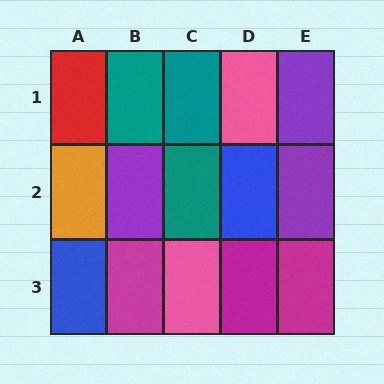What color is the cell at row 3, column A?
Blue.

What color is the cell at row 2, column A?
Orange.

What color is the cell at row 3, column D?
Magenta.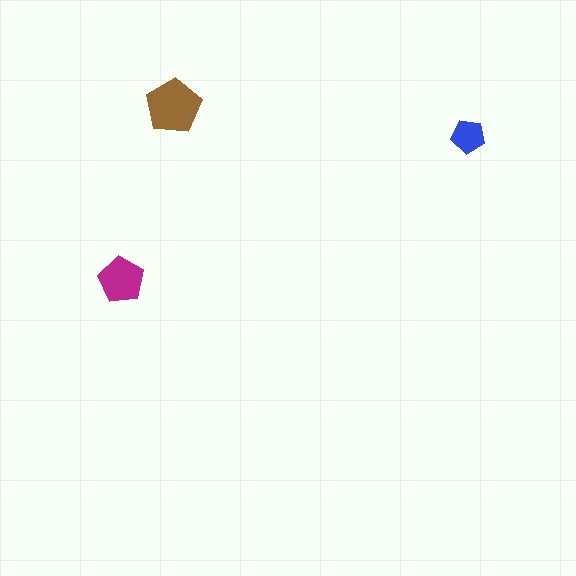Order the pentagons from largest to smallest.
the brown one, the magenta one, the blue one.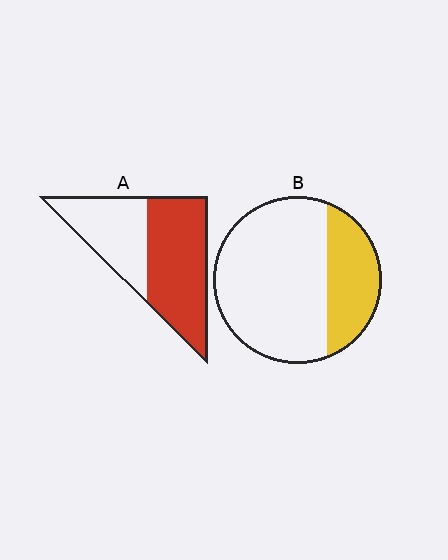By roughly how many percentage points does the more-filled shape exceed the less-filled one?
By roughly 30 percentage points (A over B).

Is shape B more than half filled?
No.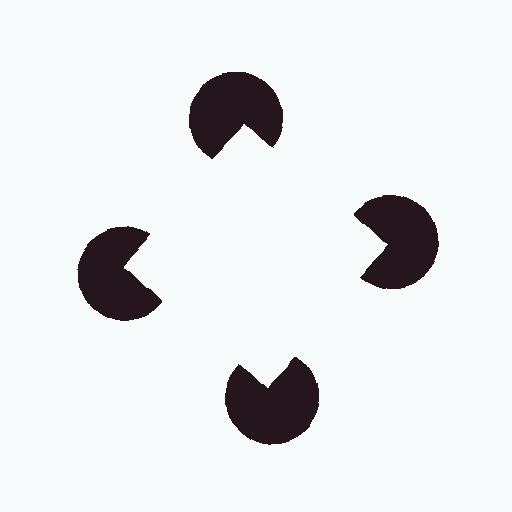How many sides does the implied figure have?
4 sides.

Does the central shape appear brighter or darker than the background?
It typically appears slightly brighter than the background, even though no actual brightness change is drawn.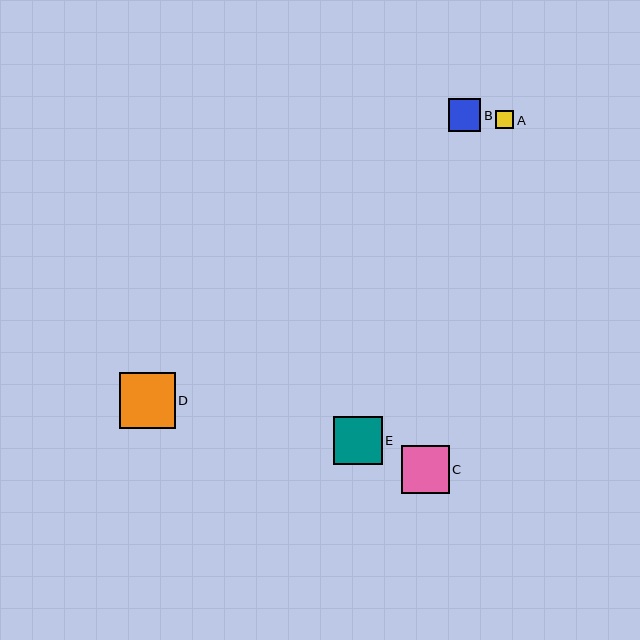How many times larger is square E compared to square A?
Square E is approximately 2.6 times the size of square A.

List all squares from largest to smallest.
From largest to smallest: D, E, C, B, A.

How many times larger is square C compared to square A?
Square C is approximately 2.6 times the size of square A.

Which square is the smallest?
Square A is the smallest with a size of approximately 18 pixels.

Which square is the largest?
Square D is the largest with a size of approximately 56 pixels.